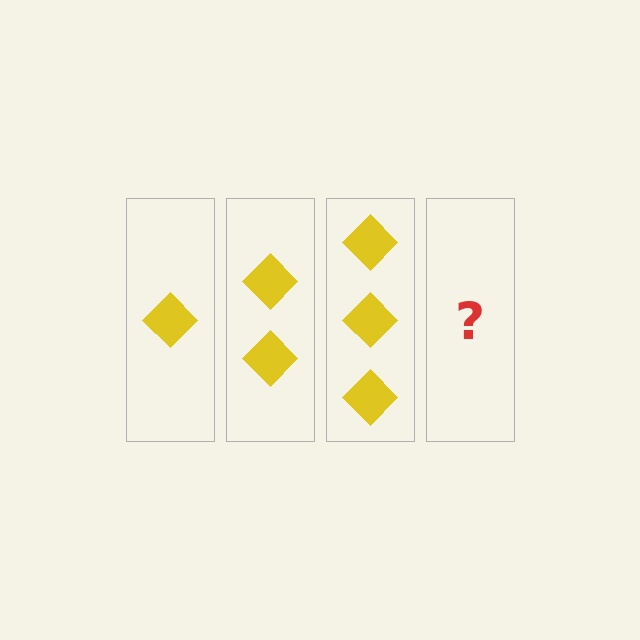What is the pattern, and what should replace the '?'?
The pattern is that each step adds one more diamond. The '?' should be 4 diamonds.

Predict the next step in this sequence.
The next step is 4 diamonds.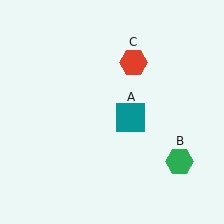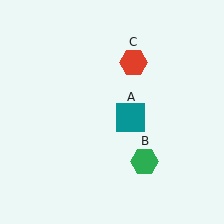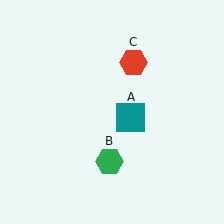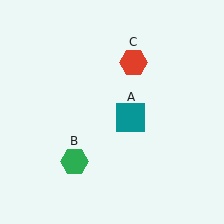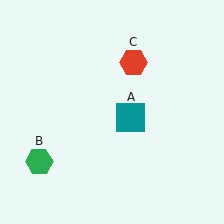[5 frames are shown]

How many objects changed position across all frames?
1 object changed position: green hexagon (object B).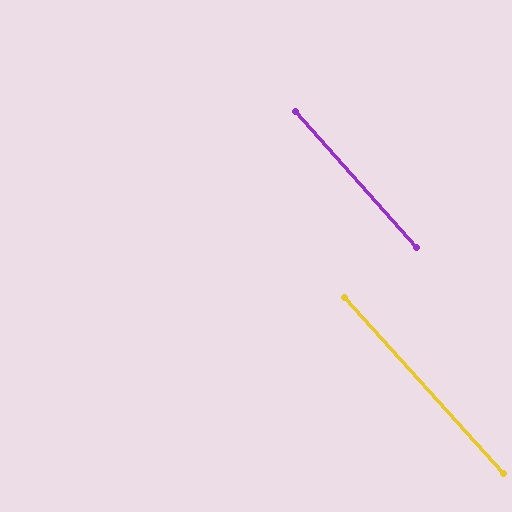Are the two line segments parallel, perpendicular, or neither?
Parallel — their directions differ by only 0.7°.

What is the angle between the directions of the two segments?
Approximately 1 degree.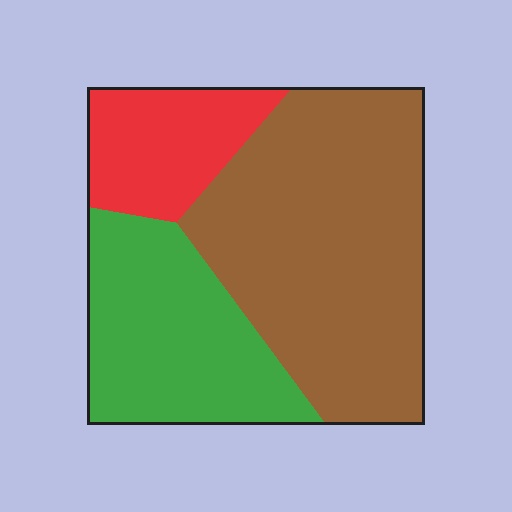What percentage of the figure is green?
Green takes up about one third (1/3) of the figure.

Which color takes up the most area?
Brown, at roughly 55%.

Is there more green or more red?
Green.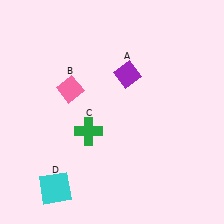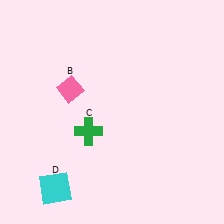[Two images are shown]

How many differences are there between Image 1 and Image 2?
There is 1 difference between the two images.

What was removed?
The purple diamond (A) was removed in Image 2.